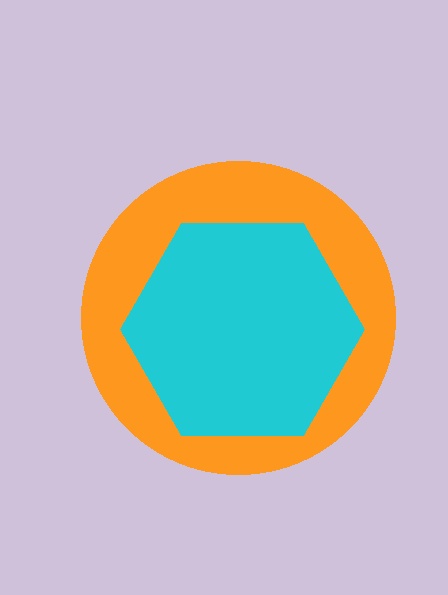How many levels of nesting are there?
2.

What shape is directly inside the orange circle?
The cyan hexagon.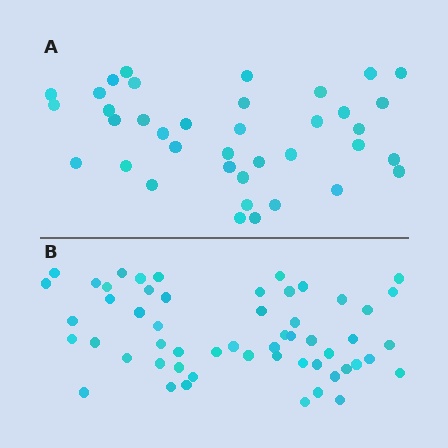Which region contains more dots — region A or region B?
Region B (the bottom region) has more dots.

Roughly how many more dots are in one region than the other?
Region B has approximately 15 more dots than region A.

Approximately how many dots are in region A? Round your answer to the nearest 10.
About 40 dots. (The exact count is 38, which rounds to 40.)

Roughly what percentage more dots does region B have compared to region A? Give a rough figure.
About 45% more.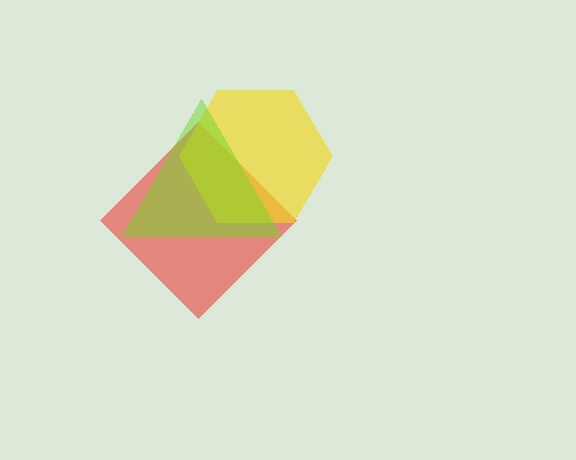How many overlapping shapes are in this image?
There are 3 overlapping shapes in the image.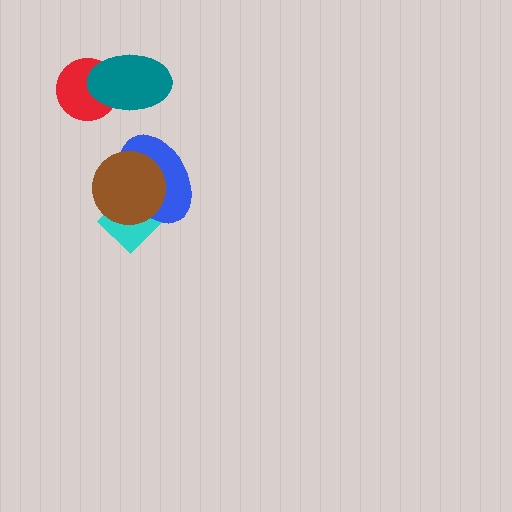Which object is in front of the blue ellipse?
The brown circle is in front of the blue ellipse.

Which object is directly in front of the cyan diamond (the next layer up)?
The blue ellipse is directly in front of the cyan diamond.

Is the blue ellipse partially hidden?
Yes, it is partially covered by another shape.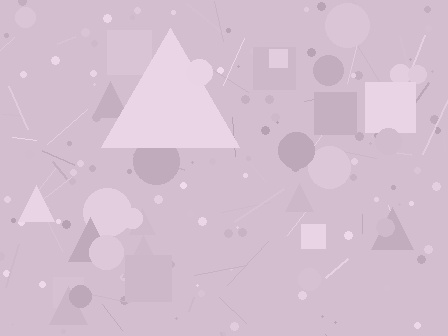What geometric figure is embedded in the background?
A triangle is embedded in the background.